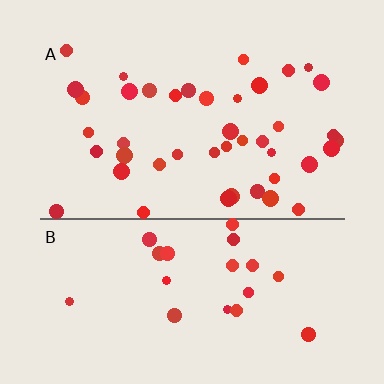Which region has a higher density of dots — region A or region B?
A (the top).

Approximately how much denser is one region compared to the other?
Approximately 1.9× — region A over region B.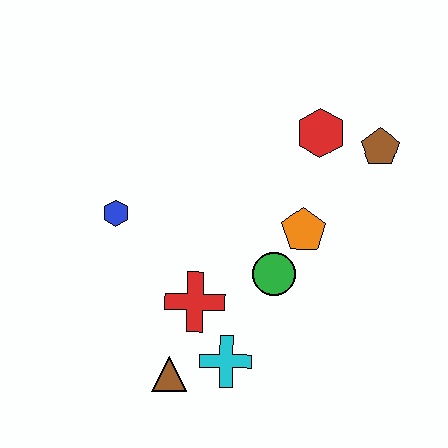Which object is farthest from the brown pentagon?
The brown triangle is farthest from the brown pentagon.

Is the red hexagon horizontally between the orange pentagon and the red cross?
No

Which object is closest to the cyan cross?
The brown triangle is closest to the cyan cross.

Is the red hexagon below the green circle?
No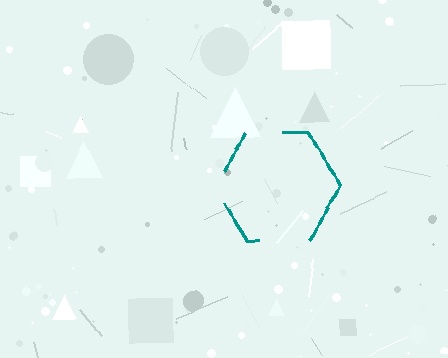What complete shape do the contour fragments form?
The contour fragments form a hexagon.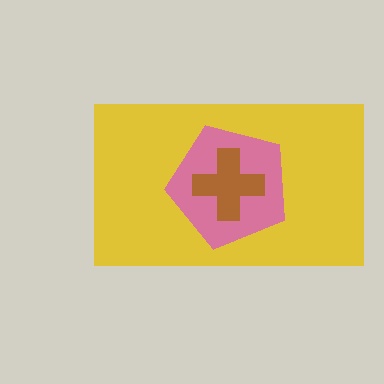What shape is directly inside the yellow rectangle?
The pink pentagon.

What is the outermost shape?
The yellow rectangle.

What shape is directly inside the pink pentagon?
The brown cross.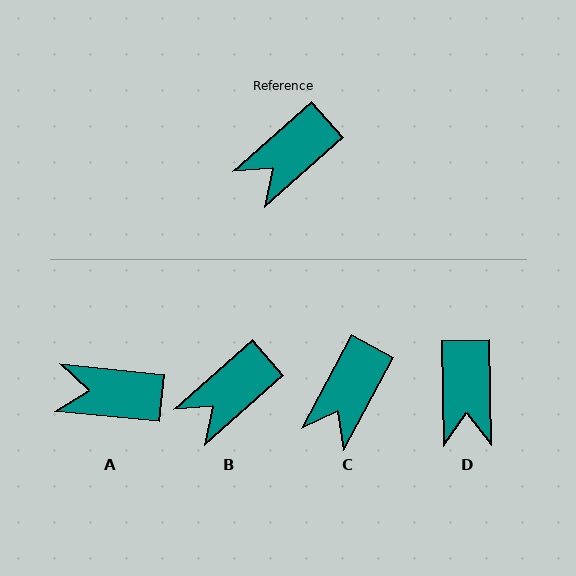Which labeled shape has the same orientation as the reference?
B.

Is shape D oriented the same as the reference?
No, it is off by about 50 degrees.